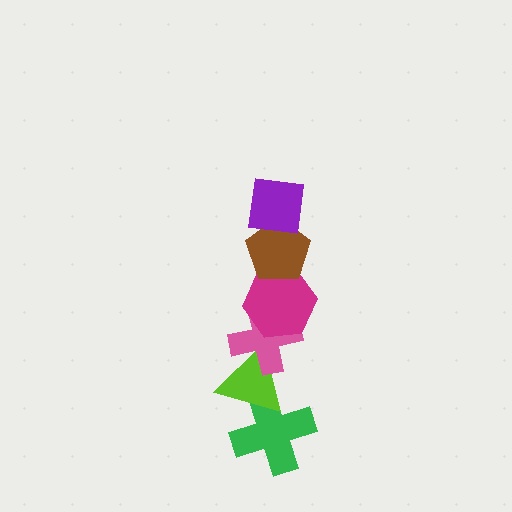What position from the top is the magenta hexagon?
The magenta hexagon is 3rd from the top.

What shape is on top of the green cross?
The lime triangle is on top of the green cross.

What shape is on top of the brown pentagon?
The purple square is on top of the brown pentagon.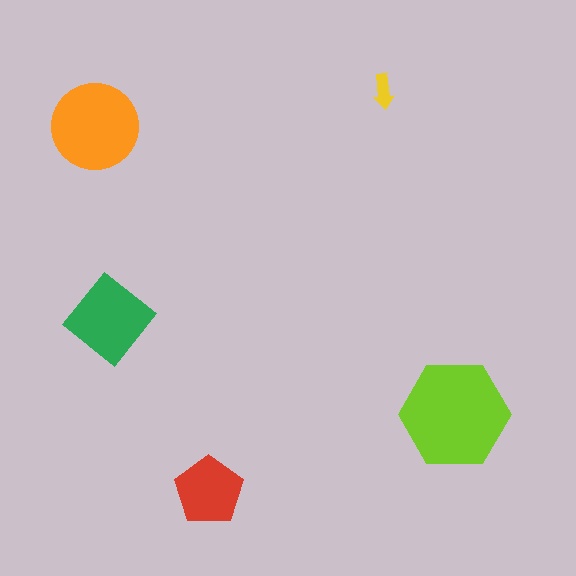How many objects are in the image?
There are 5 objects in the image.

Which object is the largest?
The lime hexagon.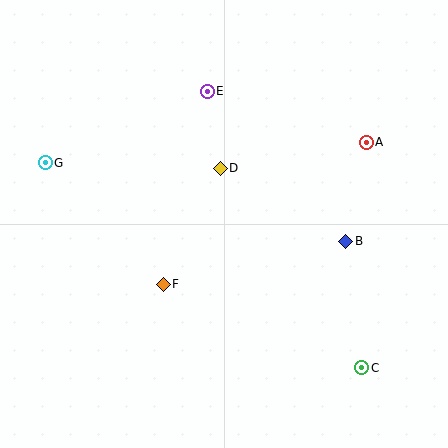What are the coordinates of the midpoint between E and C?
The midpoint between E and C is at (284, 230).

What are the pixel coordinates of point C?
Point C is at (362, 368).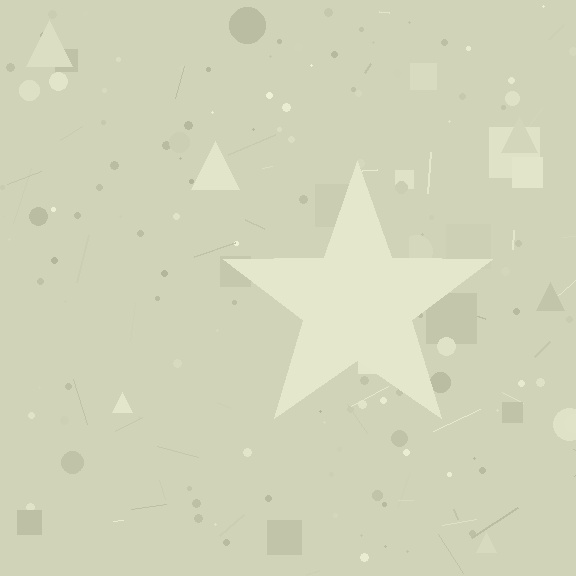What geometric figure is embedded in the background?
A star is embedded in the background.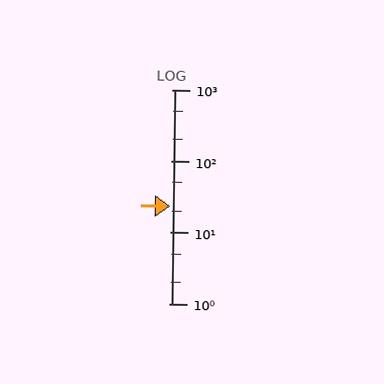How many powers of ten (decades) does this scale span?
The scale spans 3 decades, from 1 to 1000.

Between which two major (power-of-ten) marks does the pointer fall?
The pointer is between 10 and 100.